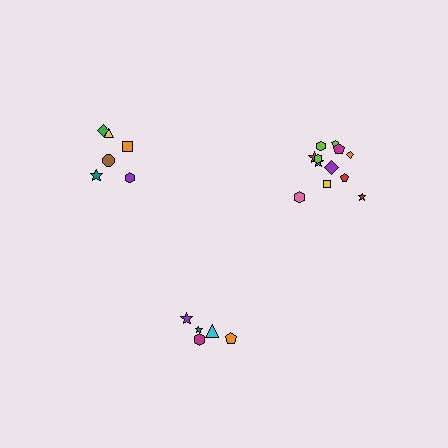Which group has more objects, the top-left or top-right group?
The top-right group.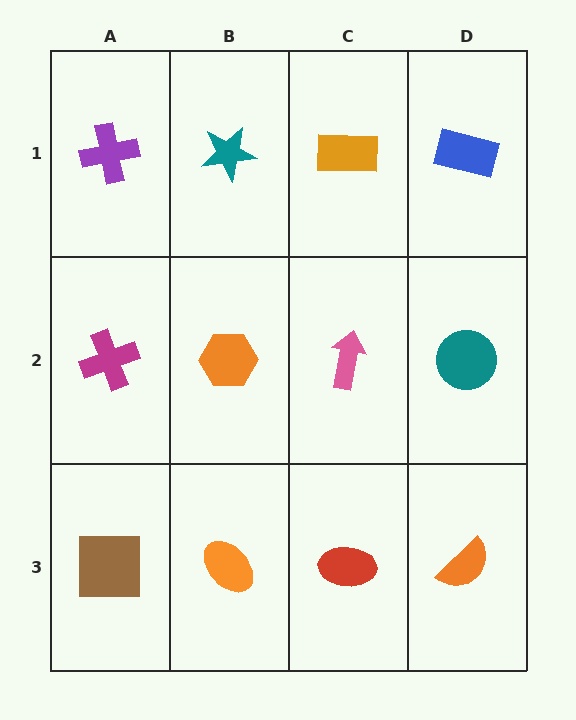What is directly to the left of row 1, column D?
An orange rectangle.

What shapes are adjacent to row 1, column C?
A pink arrow (row 2, column C), a teal star (row 1, column B), a blue rectangle (row 1, column D).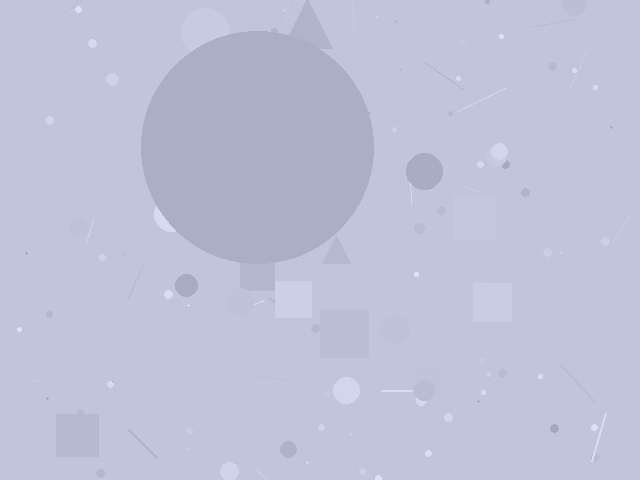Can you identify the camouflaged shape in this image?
The camouflaged shape is a circle.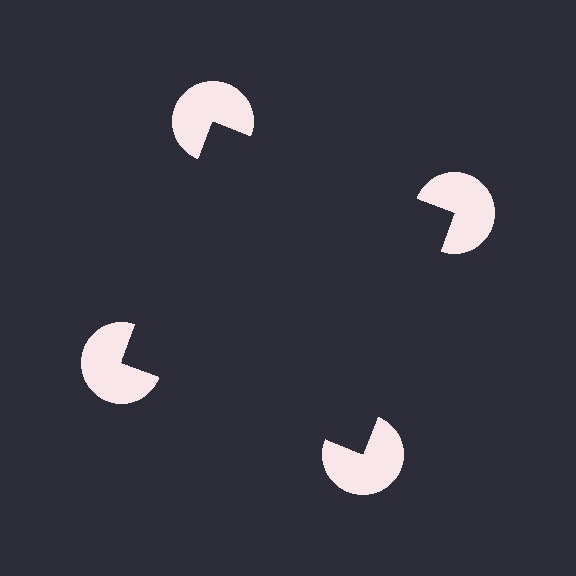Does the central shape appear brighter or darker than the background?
It typically appears slightly darker than the background, even though no actual brightness change is drawn.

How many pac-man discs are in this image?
There are 4 — one at each vertex of the illusory square.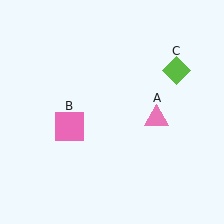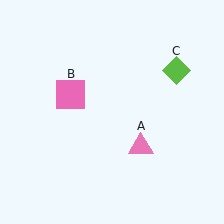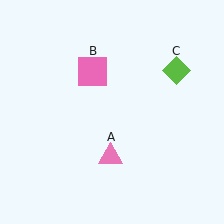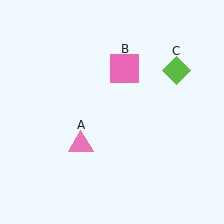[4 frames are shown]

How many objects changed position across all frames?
2 objects changed position: pink triangle (object A), pink square (object B).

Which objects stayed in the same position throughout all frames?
Lime diamond (object C) remained stationary.